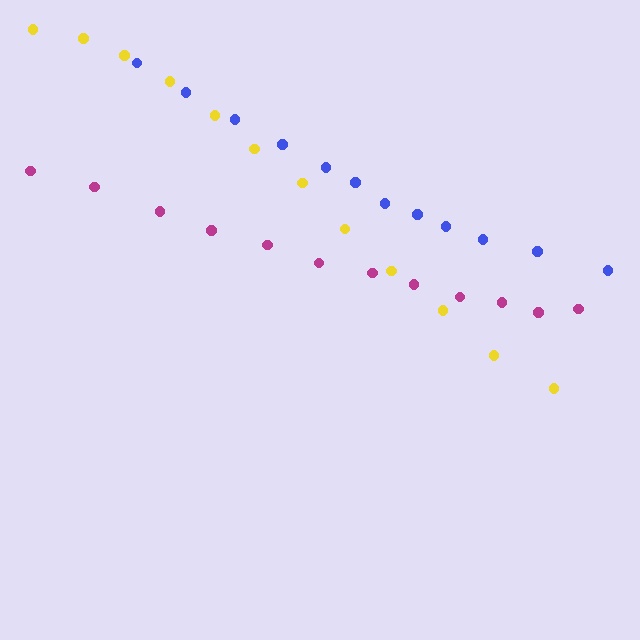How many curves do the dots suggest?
There are 3 distinct paths.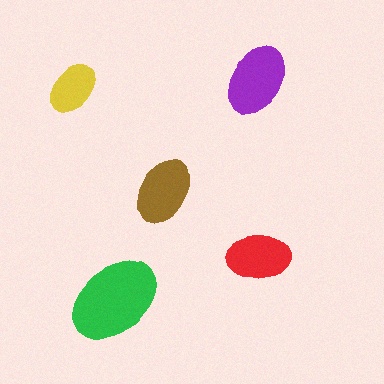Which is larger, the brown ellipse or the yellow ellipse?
The brown one.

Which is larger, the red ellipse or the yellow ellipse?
The red one.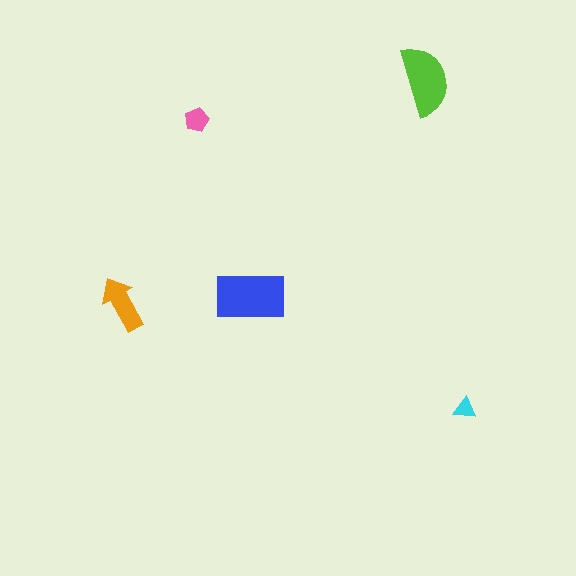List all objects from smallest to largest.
The cyan triangle, the pink pentagon, the orange arrow, the lime semicircle, the blue rectangle.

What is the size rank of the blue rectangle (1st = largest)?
1st.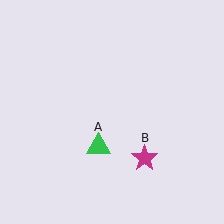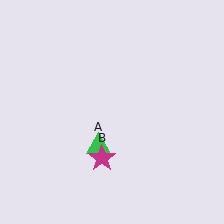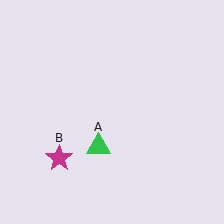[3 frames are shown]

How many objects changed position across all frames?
1 object changed position: magenta star (object B).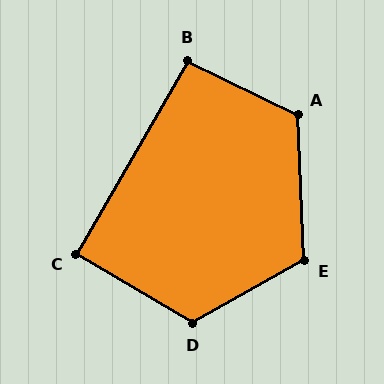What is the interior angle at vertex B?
Approximately 94 degrees (approximately right).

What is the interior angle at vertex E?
Approximately 117 degrees (obtuse).